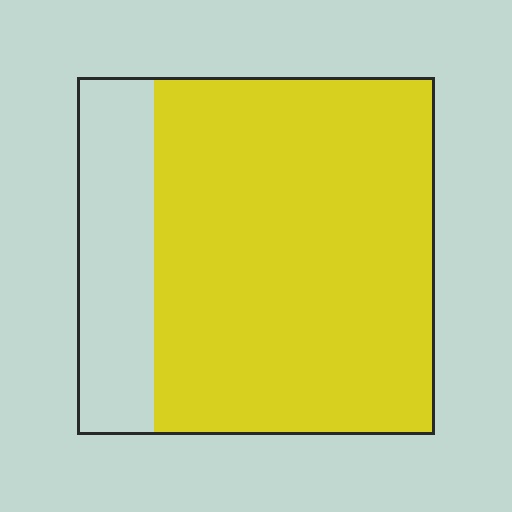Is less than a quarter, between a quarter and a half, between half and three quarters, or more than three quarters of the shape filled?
More than three quarters.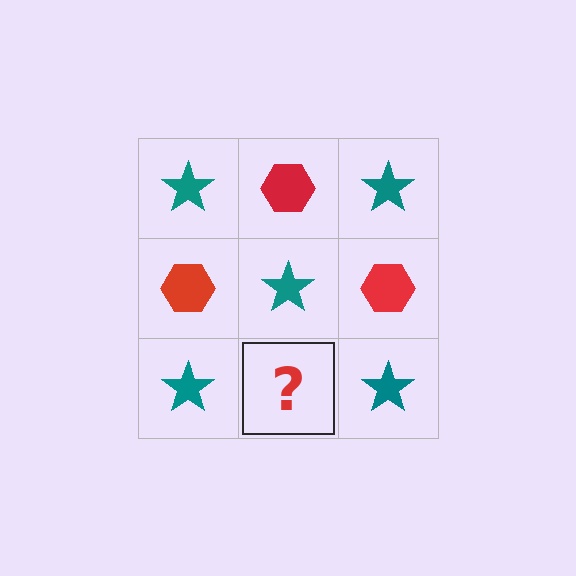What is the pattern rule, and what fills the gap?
The rule is that it alternates teal star and red hexagon in a checkerboard pattern. The gap should be filled with a red hexagon.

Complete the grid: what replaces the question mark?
The question mark should be replaced with a red hexagon.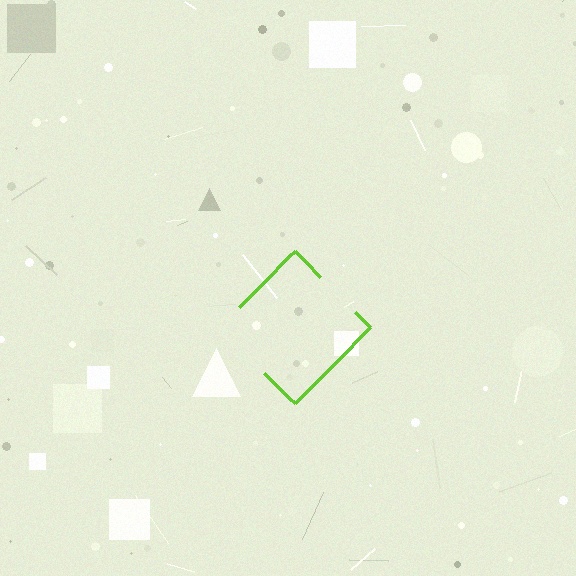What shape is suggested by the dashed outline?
The dashed outline suggests a diamond.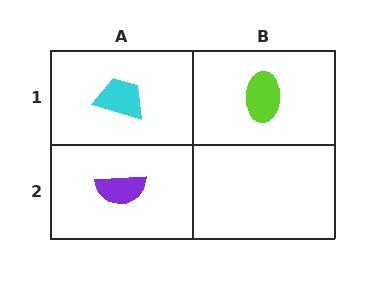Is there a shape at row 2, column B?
No, that cell is empty.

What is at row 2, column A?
A purple semicircle.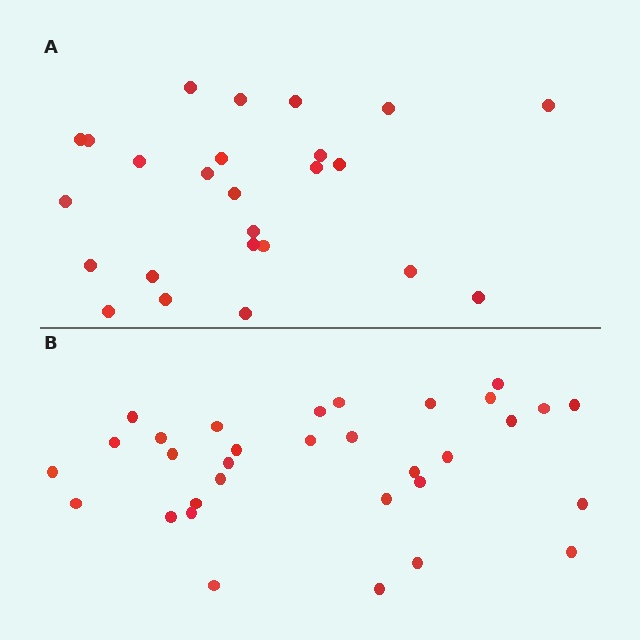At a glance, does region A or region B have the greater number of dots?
Region B (the bottom region) has more dots.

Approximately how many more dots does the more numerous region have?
Region B has roughly 8 or so more dots than region A.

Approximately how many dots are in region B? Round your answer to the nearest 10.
About 30 dots. (The exact count is 32, which rounds to 30.)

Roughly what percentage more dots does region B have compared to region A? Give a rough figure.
About 30% more.